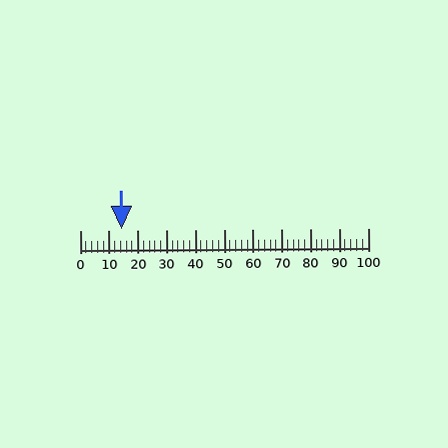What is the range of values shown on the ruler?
The ruler shows values from 0 to 100.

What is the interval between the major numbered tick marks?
The major tick marks are spaced 10 units apart.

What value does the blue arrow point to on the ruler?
The blue arrow points to approximately 14.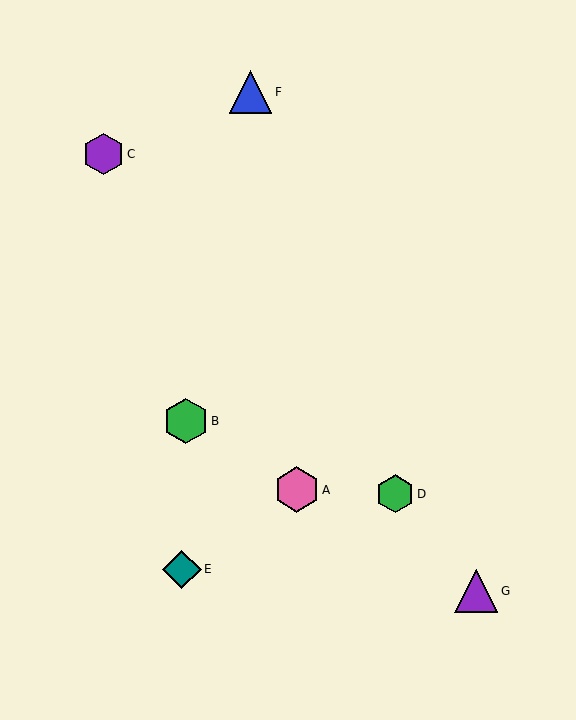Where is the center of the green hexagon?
The center of the green hexagon is at (395, 494).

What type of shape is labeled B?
Shape B is a green hexagon.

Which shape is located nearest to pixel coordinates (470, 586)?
The purple triangle (labeled G) at (476, 591) is nearest to that location.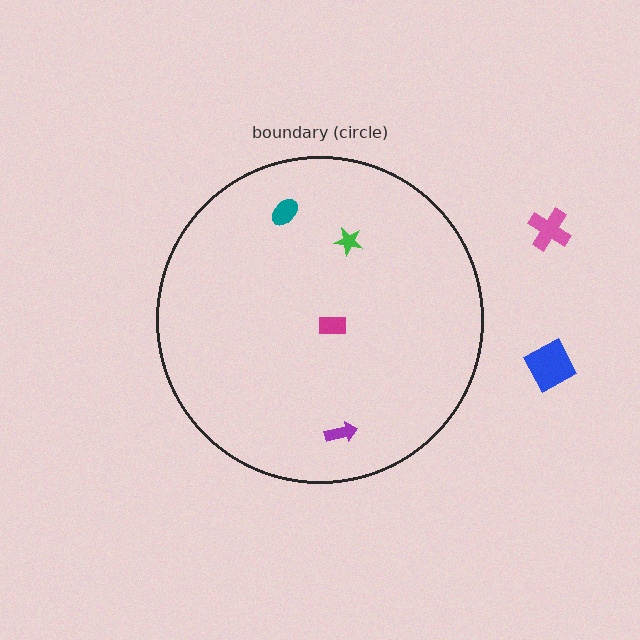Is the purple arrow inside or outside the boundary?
Inside.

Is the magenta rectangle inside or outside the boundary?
Inside.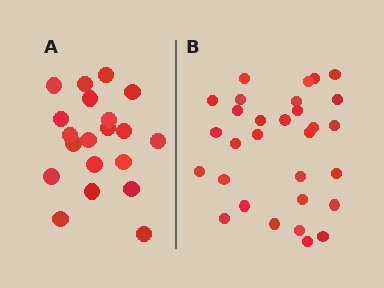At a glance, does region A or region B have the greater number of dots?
Region B (the right region) has more dots.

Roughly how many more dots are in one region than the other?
Region B has roughly 10 or so more dots than region A.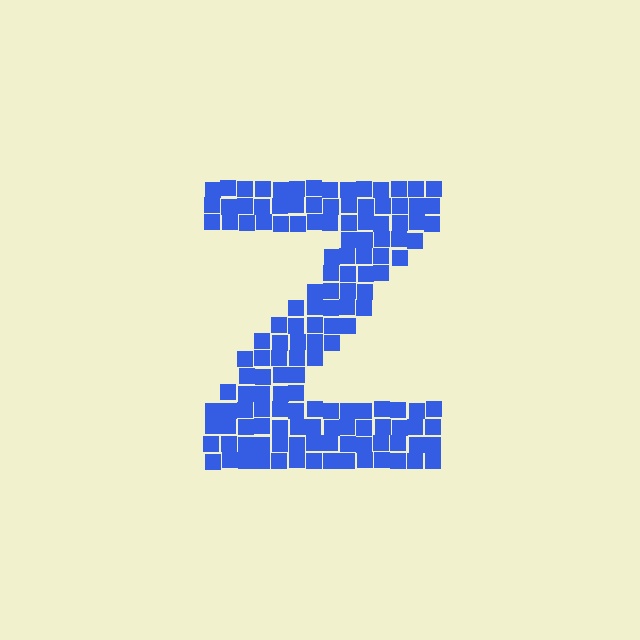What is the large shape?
The large shape is the letter Z.